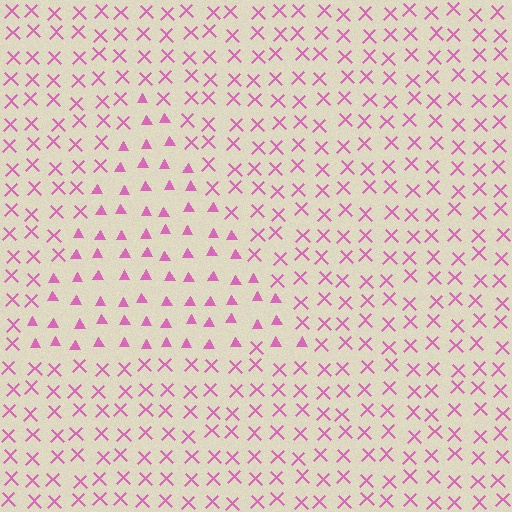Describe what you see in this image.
The image is filled with small pink elements arranged in a uniform grid. A triangle-shaped region contains triangles, while the surrounding area contains X marks. The boundary is defined purely by the change in element shape.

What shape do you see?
I see a triangle.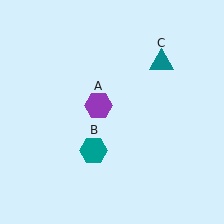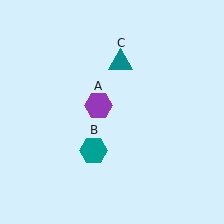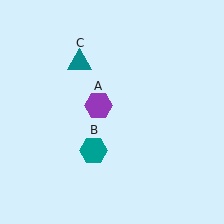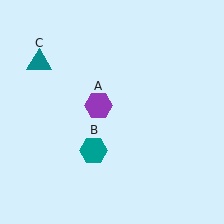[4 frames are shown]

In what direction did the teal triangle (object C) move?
The teal triangle (object C) moved left.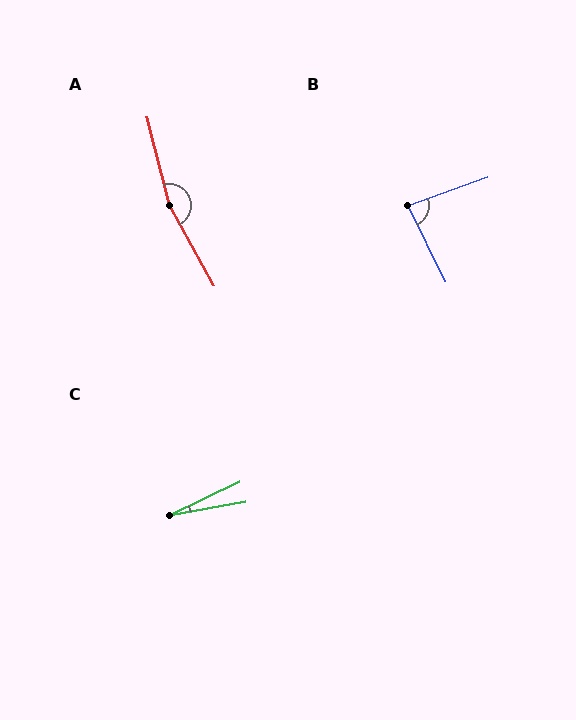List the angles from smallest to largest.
C (16°), B (83°), A (166°).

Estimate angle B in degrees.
Approximately 83 degrees.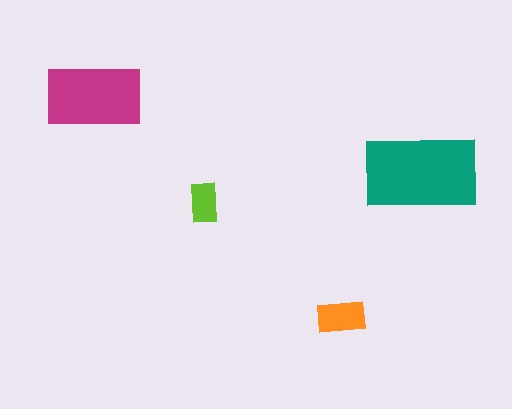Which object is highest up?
The magenta rectangle is topmost.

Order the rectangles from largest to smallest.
the teal one, the magenta one, the orange one, the lime one.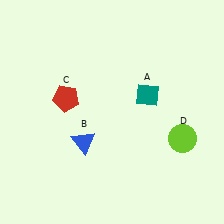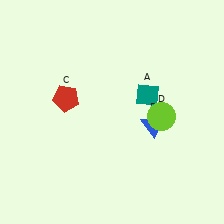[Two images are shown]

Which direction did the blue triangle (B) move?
The blue triangle (B) moved right.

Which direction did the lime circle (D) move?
The lime circle (D) moved up.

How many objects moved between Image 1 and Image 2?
2 objects moved between the two images.